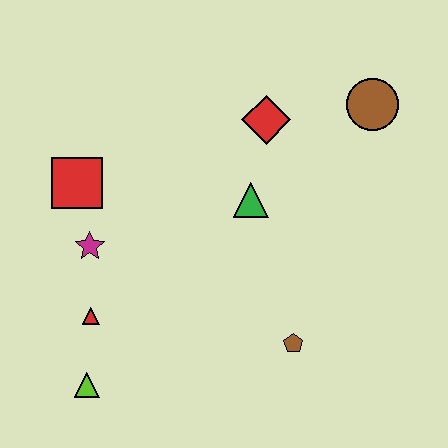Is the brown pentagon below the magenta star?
Yes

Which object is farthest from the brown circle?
The lime triangle is farthest from the brown circle.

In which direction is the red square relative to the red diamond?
The red square is to the left of the red diamond.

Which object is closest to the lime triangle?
The red triangle is closest to the lime triangle.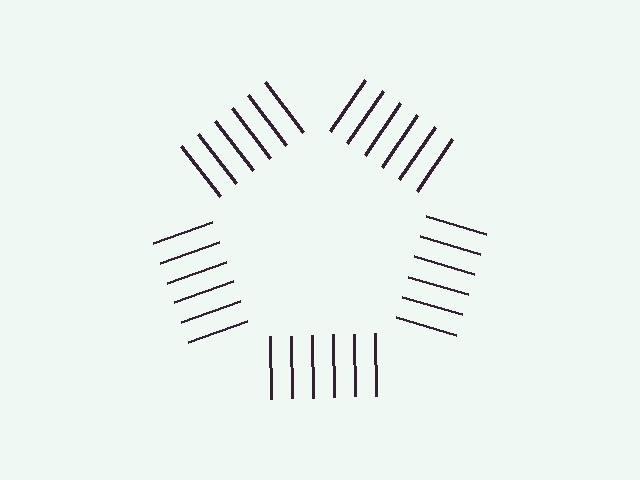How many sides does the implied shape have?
5 sides — the line-ends trace a pentagon.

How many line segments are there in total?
30 — 6 along each of the 5 edges.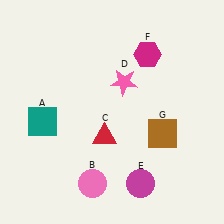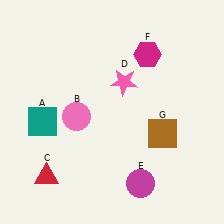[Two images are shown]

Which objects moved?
The objects that moved are: the pink circle (B), the red triangle (C).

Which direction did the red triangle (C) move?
The red triangle (C) moved left.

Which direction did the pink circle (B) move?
The pink circle (B) moved up.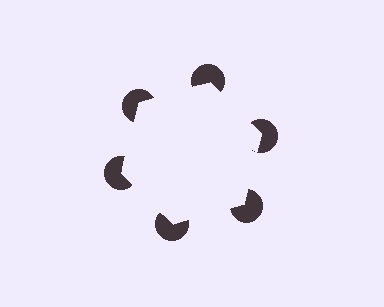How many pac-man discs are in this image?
There are 6 — one at each vertex of the illusory hexagon.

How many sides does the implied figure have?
6 sides.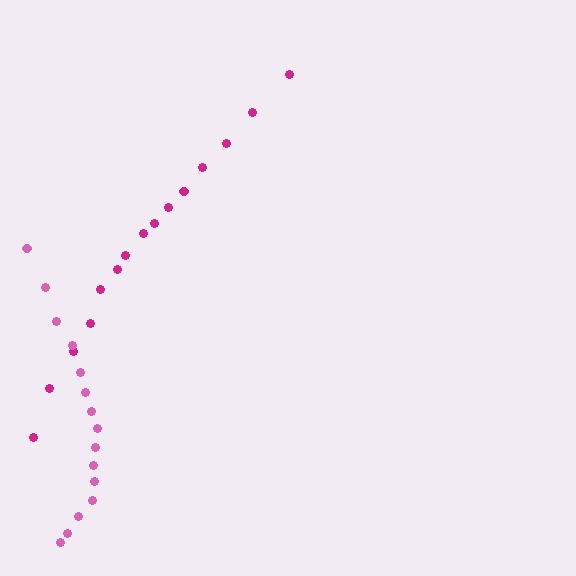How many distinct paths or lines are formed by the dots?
There are 2 distinct paths.